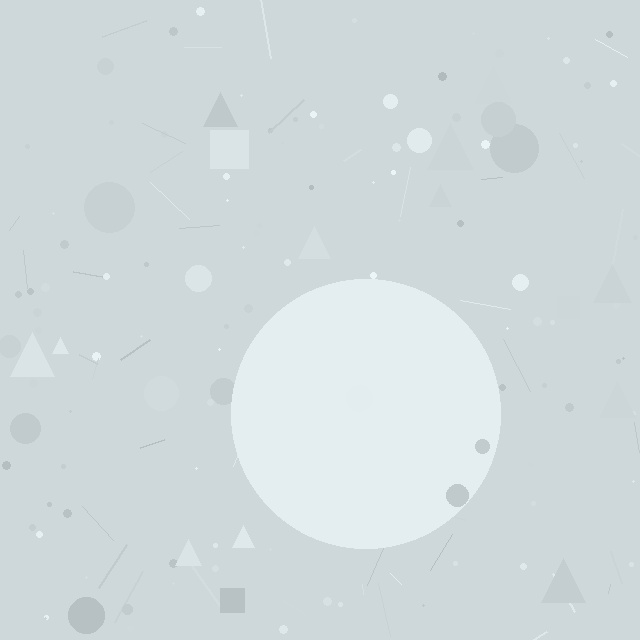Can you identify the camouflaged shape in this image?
The camouflaged shape is a circle.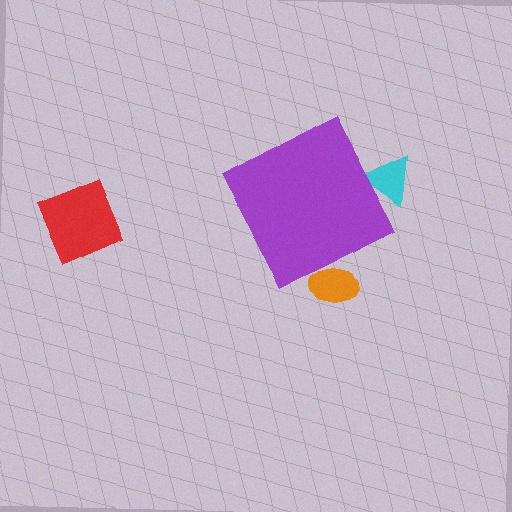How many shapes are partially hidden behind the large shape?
2 shapes are partially hidden.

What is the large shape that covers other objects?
A purple diamond.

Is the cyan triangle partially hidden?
Yes, the cyan triangle is partially hidden behind the purple diamond.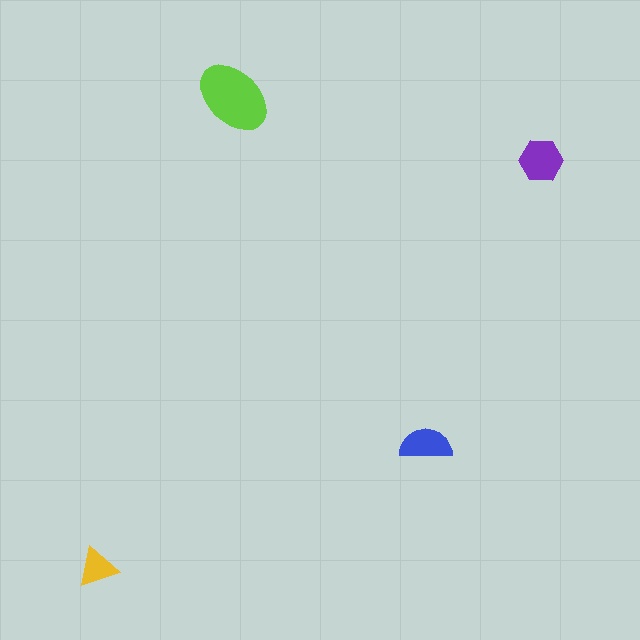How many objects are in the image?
There are 4 objects in the image.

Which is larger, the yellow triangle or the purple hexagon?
The purple hexagon.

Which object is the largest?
The lime ellipse.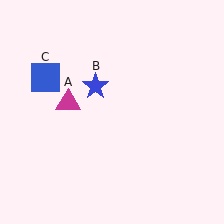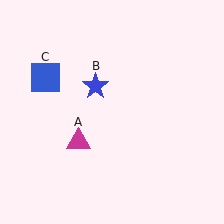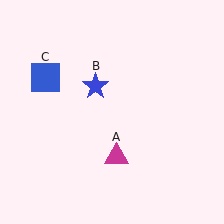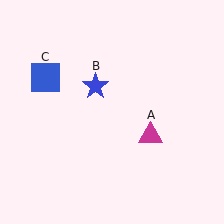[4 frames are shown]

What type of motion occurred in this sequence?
The magenta triangle (object A) rotated counterclockwise around the center of the scene.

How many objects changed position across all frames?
1 object changed position: magenta triangle (object A).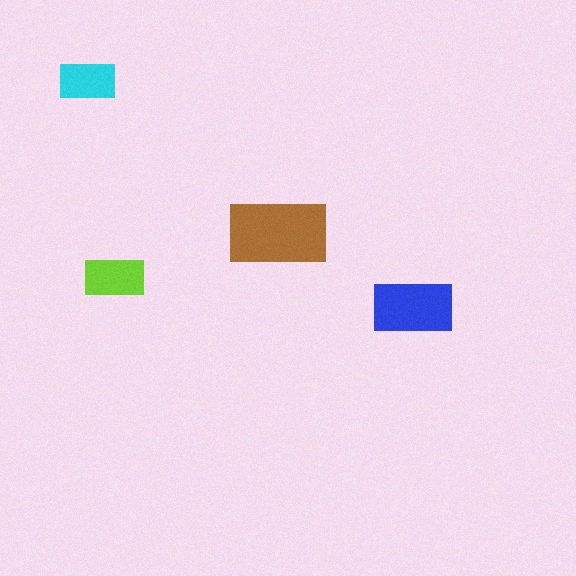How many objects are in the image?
There are 4 objects in the image.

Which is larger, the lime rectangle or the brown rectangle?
The brown one.